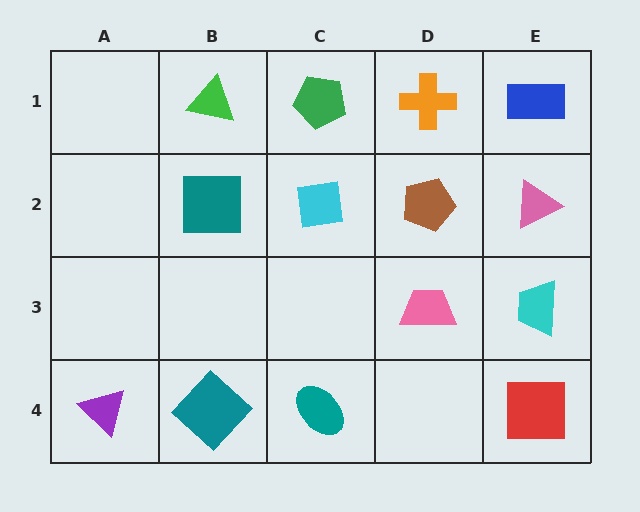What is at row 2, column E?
A pink triangle.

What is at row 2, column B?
A teal square.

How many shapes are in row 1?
4 shapes.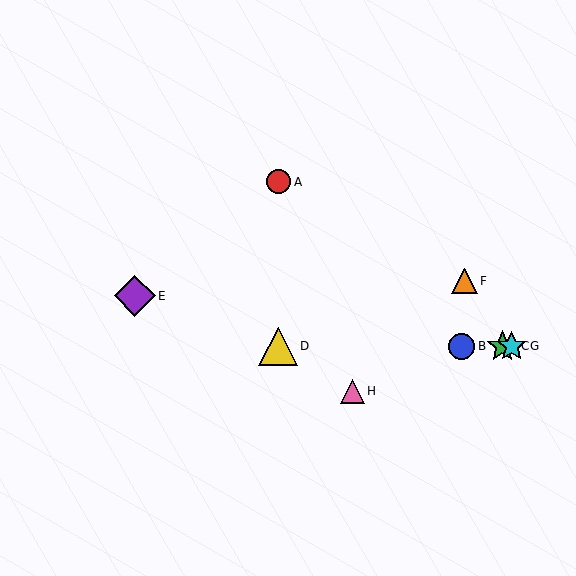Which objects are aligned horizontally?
Objects B, C, D, G are aligned horizontally.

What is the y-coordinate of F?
Object F is at y≈281.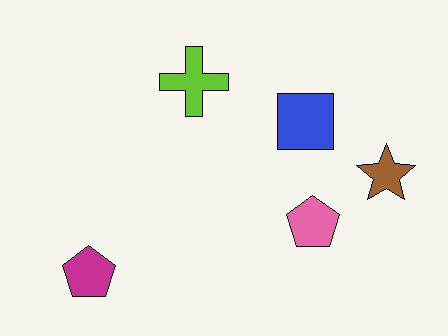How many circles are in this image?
There are no circles.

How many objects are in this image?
There are 5 objects.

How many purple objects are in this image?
There are no purple objects.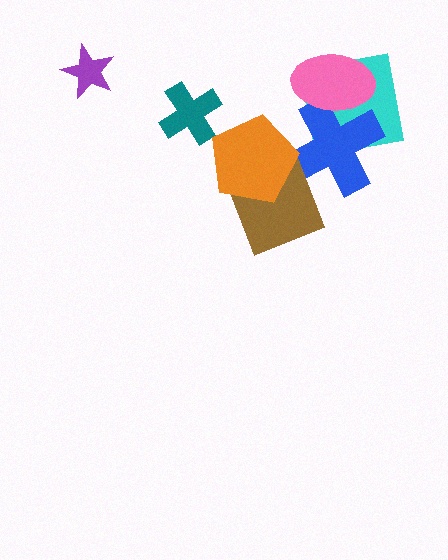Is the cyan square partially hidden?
Yes, it is partially covered by another shape.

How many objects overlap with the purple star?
0 objects overlap with the purple star.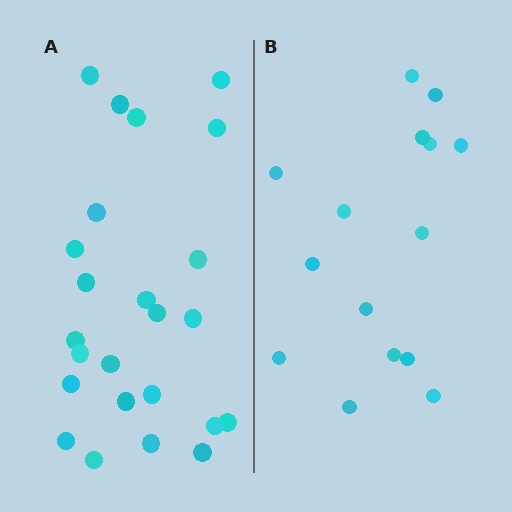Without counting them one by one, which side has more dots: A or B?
Region A (the left region) has more dots.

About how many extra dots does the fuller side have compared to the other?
Region A has roughly 8 or so more dots than region B.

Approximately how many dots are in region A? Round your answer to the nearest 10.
About 20 dots. (The exact count is 24, which rounds to 20.)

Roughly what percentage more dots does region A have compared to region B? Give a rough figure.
About 60% more.